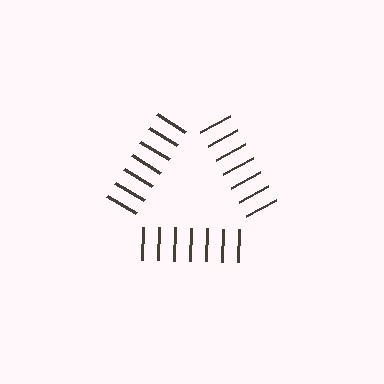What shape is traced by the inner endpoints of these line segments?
An illusory triangle — the line segments terminate on its edges but no continuous stroke is drawn.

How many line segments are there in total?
21 — 7 along each of the 3 edges.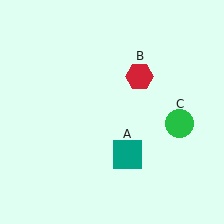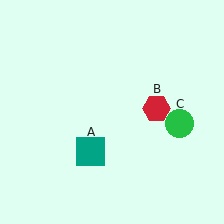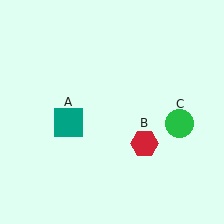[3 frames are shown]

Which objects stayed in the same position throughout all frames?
Green circle (object C) remained stationary.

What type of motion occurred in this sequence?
The teal square (object A), red hexagon (object B) rotated clockwise around the center of the scene.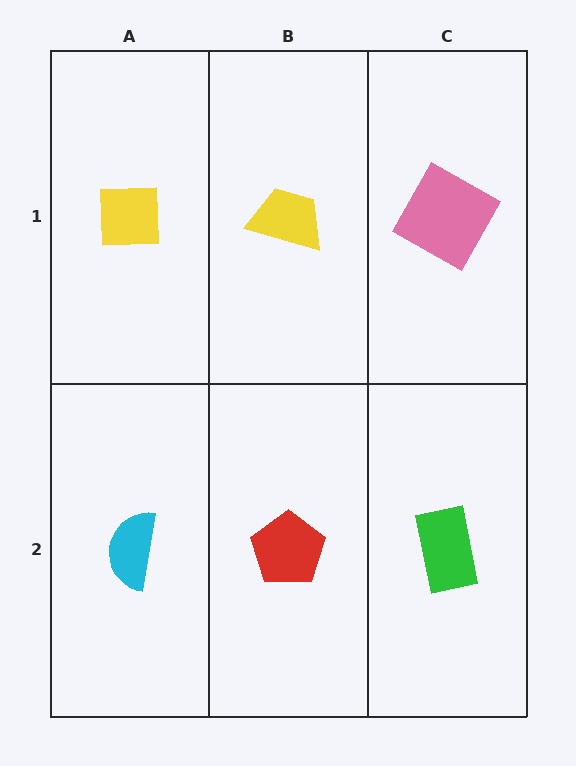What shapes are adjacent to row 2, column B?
A yellow trapezoid (row 1, column B), a cyan semicircle (row 2, column A), a green rectangle (row 2, column C).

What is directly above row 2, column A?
A yellow square.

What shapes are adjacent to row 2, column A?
A yellow square (row 1, column A), a red pentagon (row 2, column B).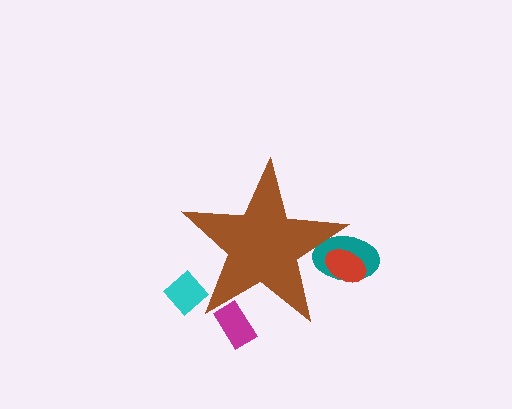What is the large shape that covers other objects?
A brown star.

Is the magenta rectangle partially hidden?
Yes, the magenta rectangle is partially hidden behind the brown star.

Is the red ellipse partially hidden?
Yes, the red ellipse is partially hidden behind the brown star.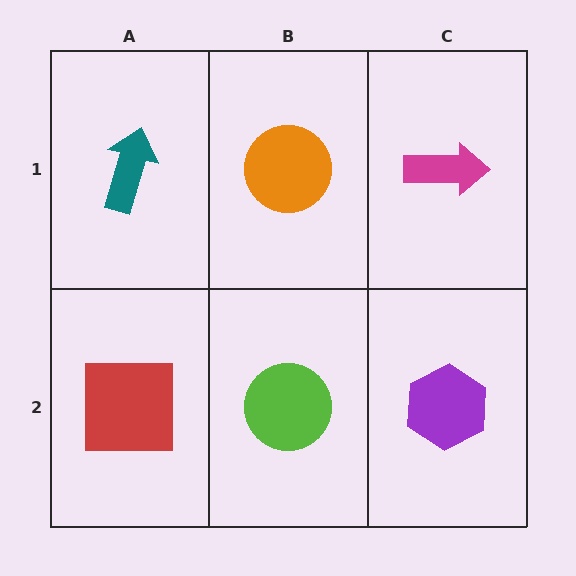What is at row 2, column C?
A purple hexagon.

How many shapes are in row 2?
3 shapes.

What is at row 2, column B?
A lime circle.